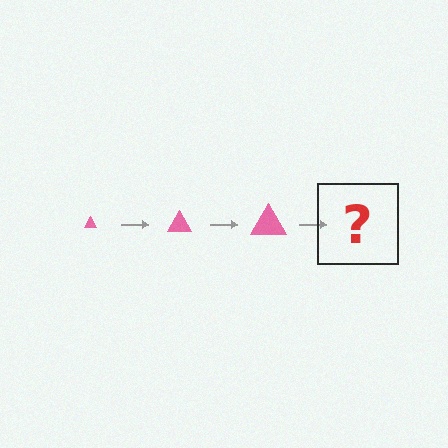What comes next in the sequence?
The next element should be a pink triangle, larger than the previous one.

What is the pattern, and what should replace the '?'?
The pattern is that the triangle gets progressively larger each step. The '?' should be a pink triangle, larger than the previous one.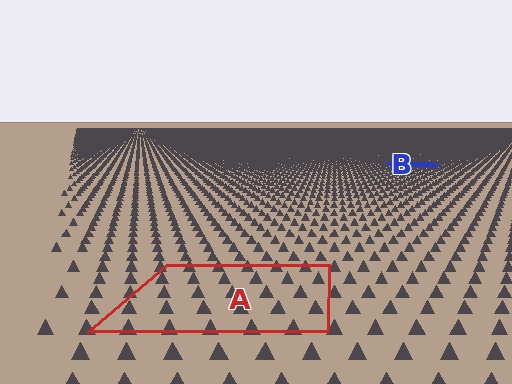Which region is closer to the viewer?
Region A is closer. The texture elements there are larger and more spread out.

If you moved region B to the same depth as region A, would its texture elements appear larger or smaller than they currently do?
They would appear larger. At a closer depth, the same texture elements are projected at a bigger on-screen size.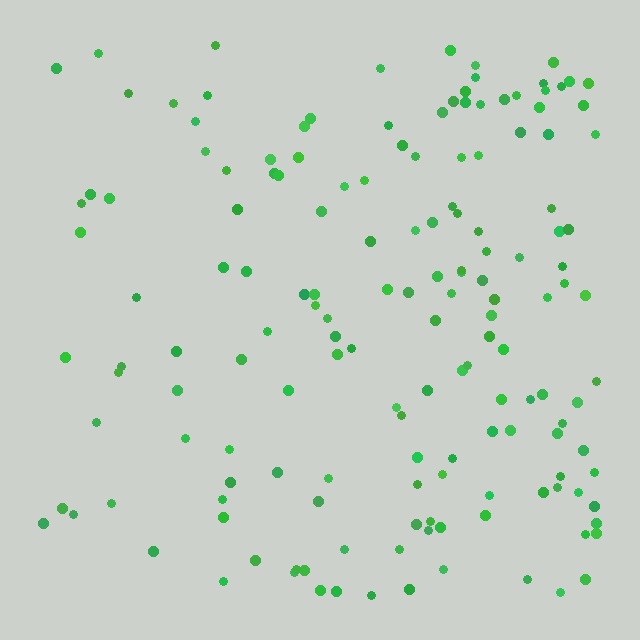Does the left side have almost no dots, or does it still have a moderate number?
Still a moderate number, just noticeably fewer than the right.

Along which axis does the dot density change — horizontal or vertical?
Horizontal.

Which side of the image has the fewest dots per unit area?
The left.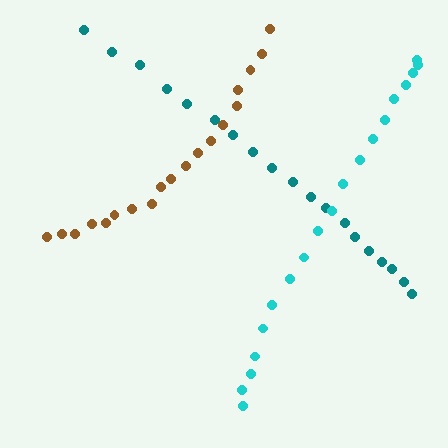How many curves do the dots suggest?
There are 3 distinct paths.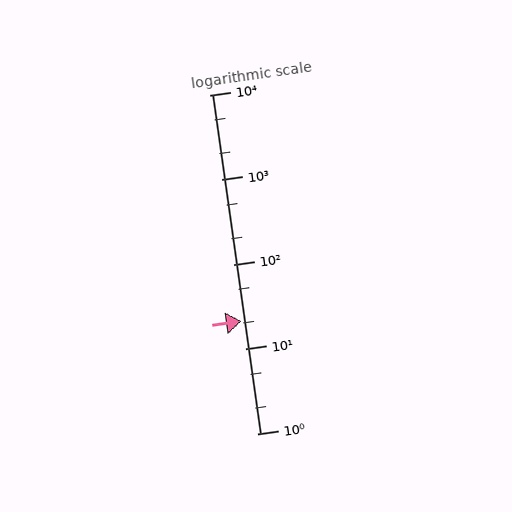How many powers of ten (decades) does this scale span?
The scale spans 4 decades, from 1 to 10000.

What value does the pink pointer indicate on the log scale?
The pointer indicates approximately 21.